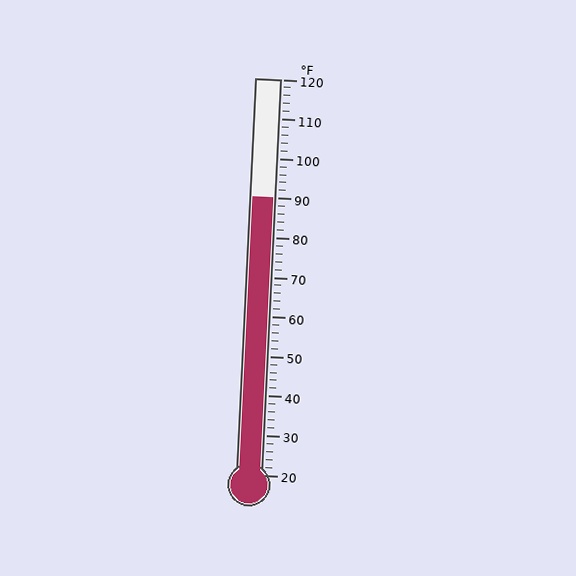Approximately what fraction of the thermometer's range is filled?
The thermometer is filled to approximately 70% of its range.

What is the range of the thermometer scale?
The thermometer scale ranges from 20°F to 120°F.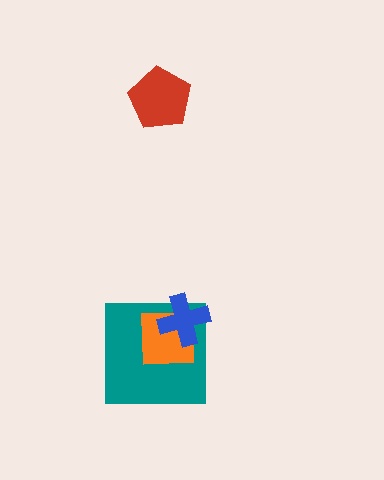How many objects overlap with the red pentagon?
0 objects overlap with the red pentagon.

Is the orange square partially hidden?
Yes, it is partially covered by another shape.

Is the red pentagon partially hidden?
No, no other shape covers it.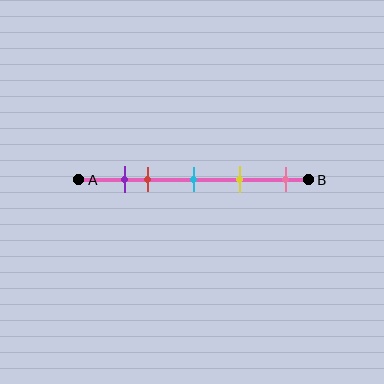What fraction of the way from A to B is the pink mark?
The pink mark is approximately 90% (0.9) of the way from A to B.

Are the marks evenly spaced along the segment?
No, the marks are not evenly spaced.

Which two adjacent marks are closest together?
The purple and red marks are the closest adjacent pair.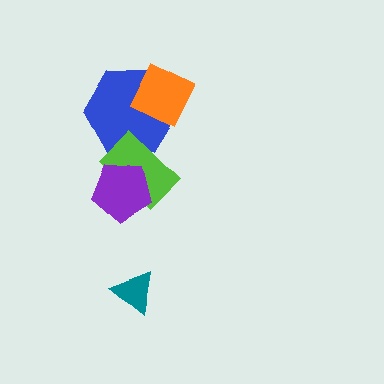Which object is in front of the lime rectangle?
The purple pentagon is in front of the lime rectangle.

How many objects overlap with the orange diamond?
1 object overlaps with the orange diamond.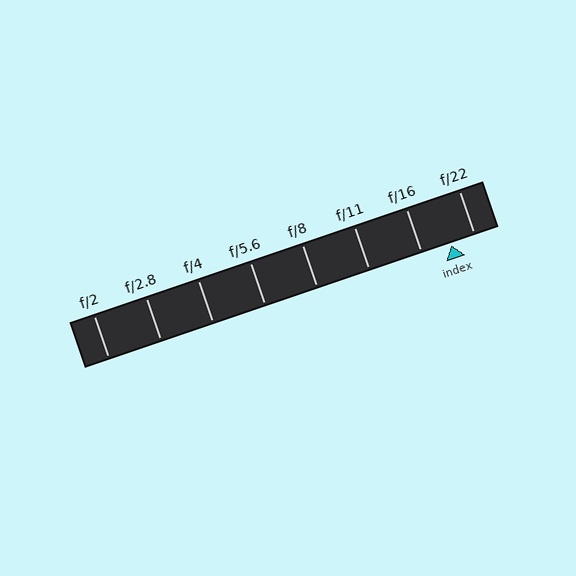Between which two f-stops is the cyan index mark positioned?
The index mark is between f/16 and f/22.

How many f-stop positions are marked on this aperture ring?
There are 8 f-stop positions marked.